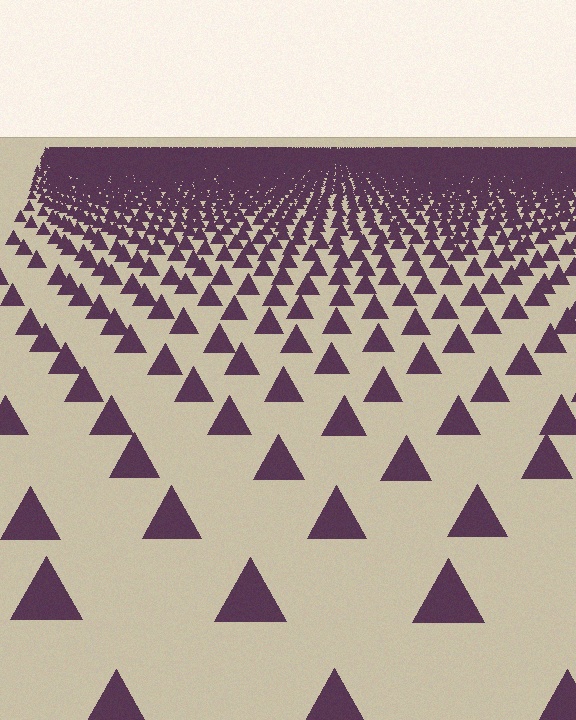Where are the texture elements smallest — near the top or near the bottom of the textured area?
Near the top.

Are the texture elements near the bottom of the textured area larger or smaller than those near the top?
Larger. Near the bottom, elements are closer to the viewer and appear at a bigger on-screen size.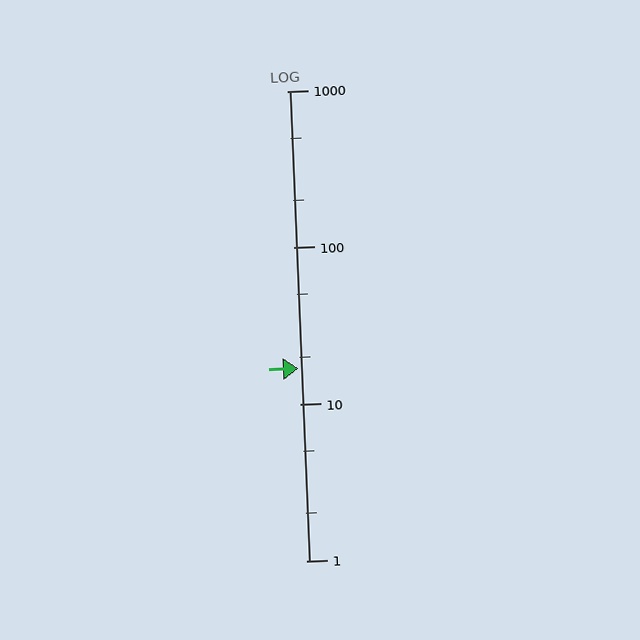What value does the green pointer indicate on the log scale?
The pointer indicates approximately 17.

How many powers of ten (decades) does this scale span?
The scale spans 3 decades, from 1 to 1000.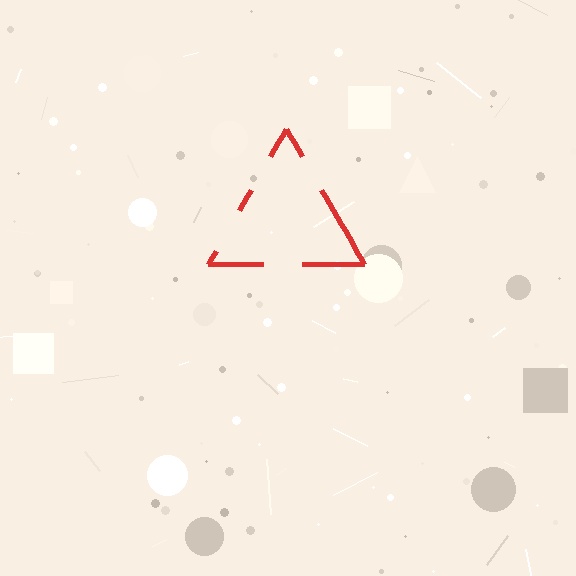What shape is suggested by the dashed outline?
The dashed outline suggests a triangle.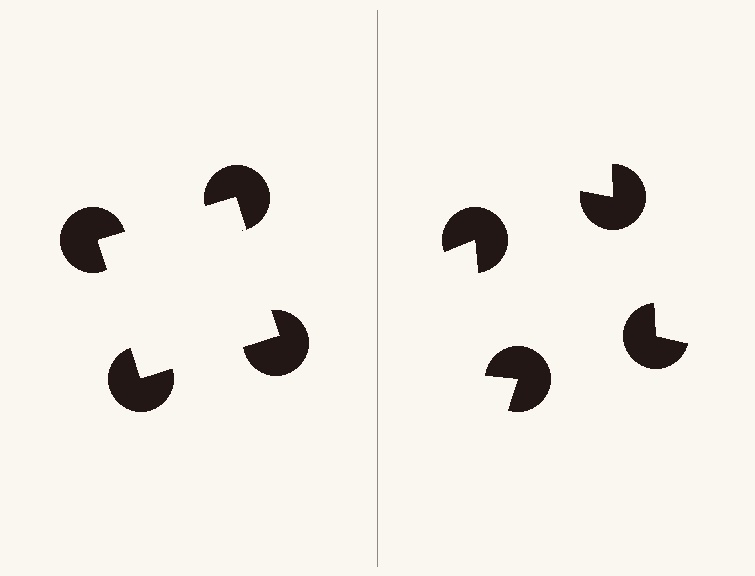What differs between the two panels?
The pac-man discs are positioned identically on both sides; only the wedge orientations differ. On the left they align to a square; on the right they are misaligned.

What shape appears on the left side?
An illusory square.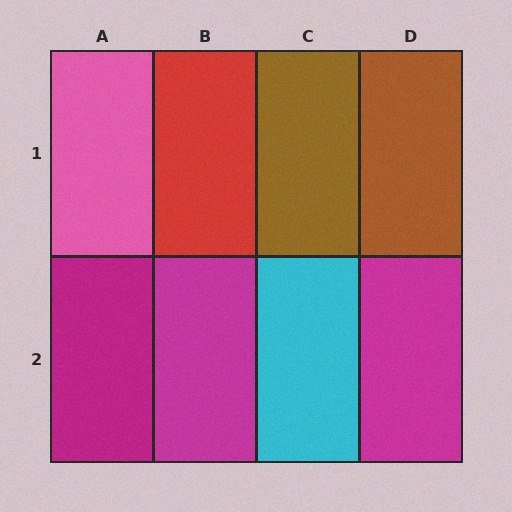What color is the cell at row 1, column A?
Pink.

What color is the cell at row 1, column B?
Red.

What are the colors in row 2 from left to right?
Magenta, magenta, cyan, magenta.